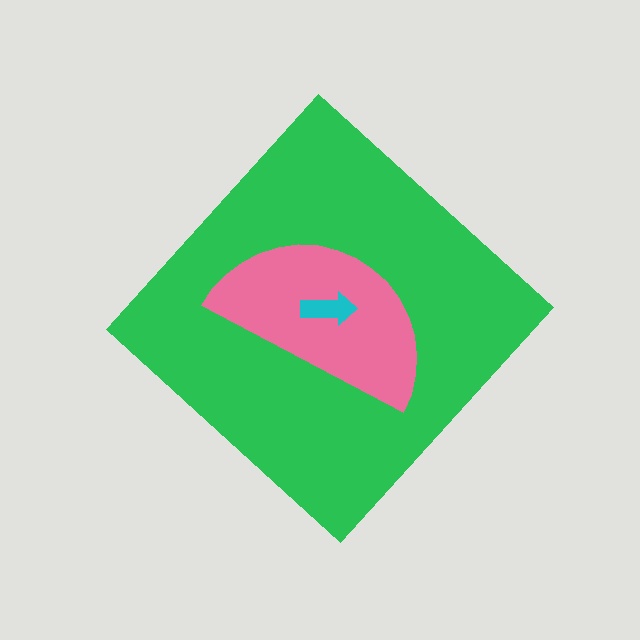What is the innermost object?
The cyan arrow.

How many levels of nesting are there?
3.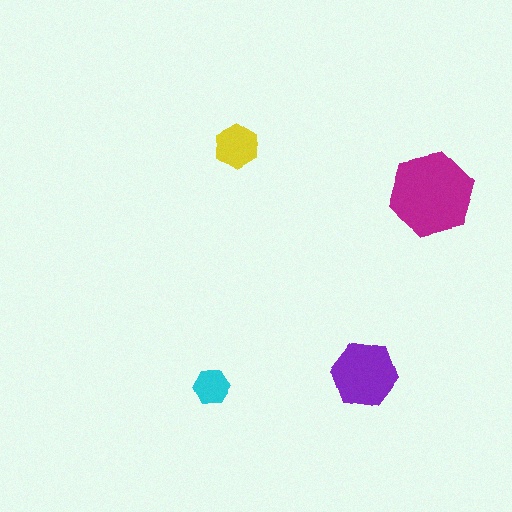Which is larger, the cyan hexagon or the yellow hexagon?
The yellow one.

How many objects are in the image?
There are 4 objects in the image.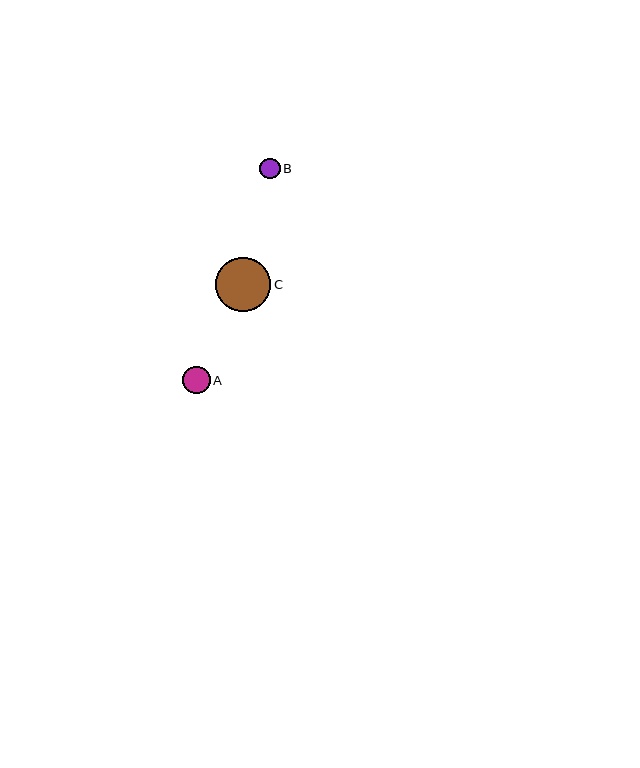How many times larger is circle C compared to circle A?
Circle C is approximately 2.0 times the size of circle A.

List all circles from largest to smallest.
From largest to smallest: C, A, B.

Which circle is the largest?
Circle C is the largest with a size of approximately 55 pixels.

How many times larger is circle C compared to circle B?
Circle C is approximately 2.6 times the size of circle B.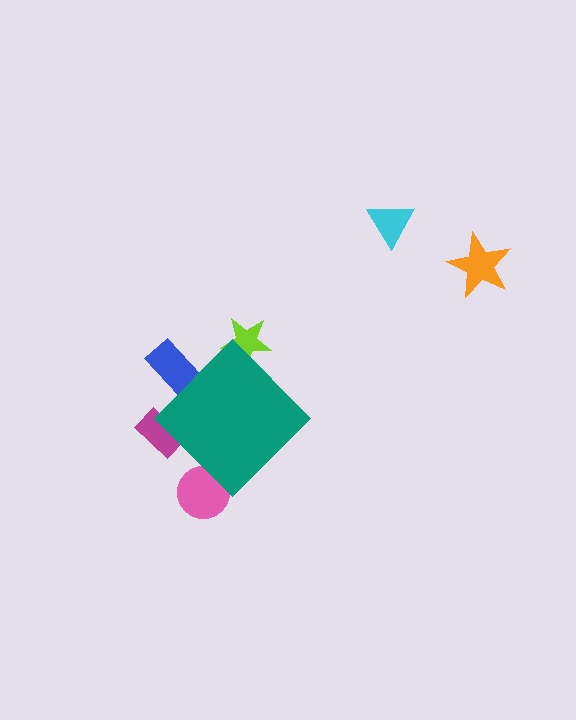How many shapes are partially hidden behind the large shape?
4 shapes are partially hidden.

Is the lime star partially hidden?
Yes, the lime star is partially hidden behind the teal diamond.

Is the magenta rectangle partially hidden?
Yes, the magenta rectangle is partially hidden behind the teal diamond.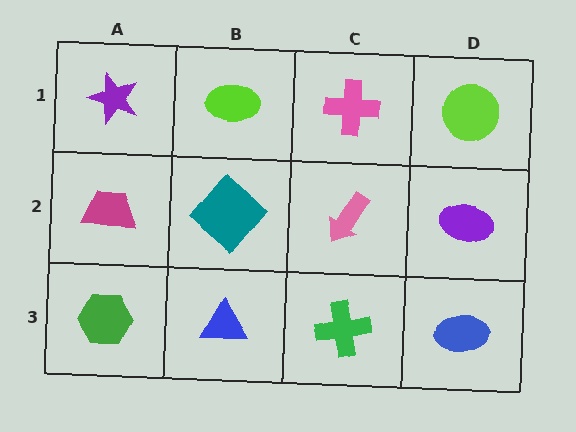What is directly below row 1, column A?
A magenta trapezoid.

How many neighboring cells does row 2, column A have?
3.